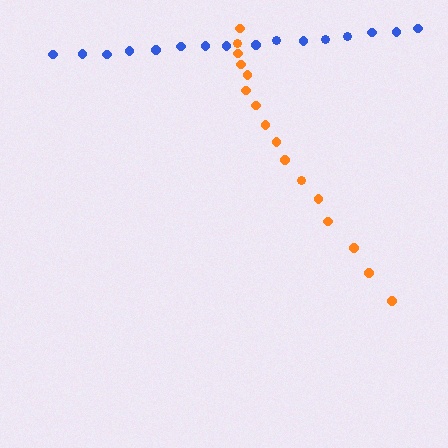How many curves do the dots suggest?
There are 2 distinct paths.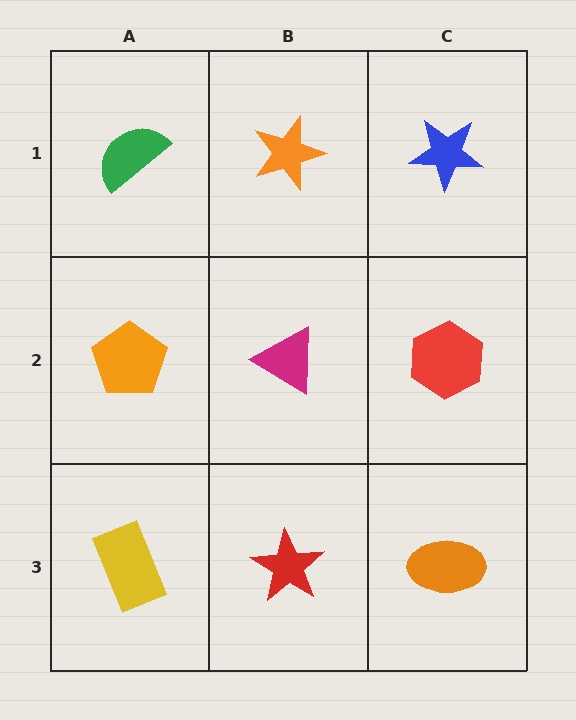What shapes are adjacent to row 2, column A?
A green semicircle (row 1, column A), a yellow rectangle (row 3, column A), a magenta triangle (row 2, column B).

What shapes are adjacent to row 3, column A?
An orange pentagon (row 2, column A), a red star (row 3, column B).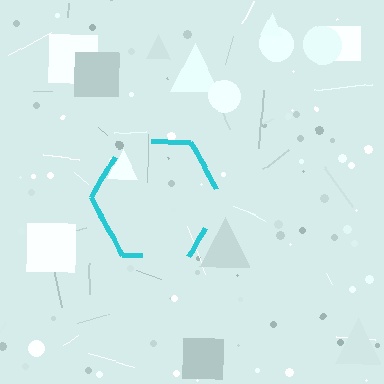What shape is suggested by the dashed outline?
The dashed outline suggests a hexagon.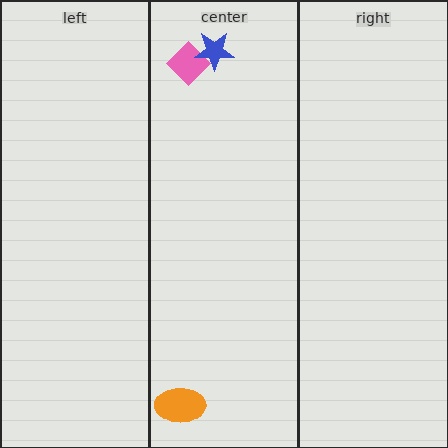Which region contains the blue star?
The center region.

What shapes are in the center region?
The pink diamond, the blue star, the orange ellipse.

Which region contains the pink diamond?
The center region.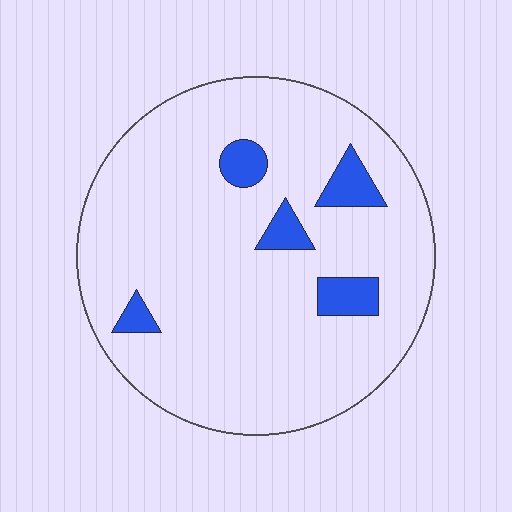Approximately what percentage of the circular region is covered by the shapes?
Approximately 10%.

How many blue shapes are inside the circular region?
5.